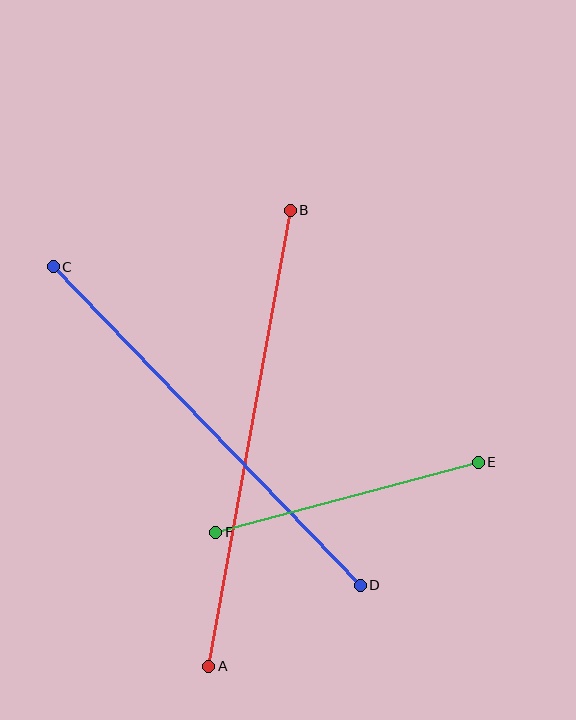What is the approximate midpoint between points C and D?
The midpoint is at approximately (207, 426) pixels.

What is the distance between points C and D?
The distance is approximately 442 pixels.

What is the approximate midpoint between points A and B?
The midpoint is at approximately (249, 438) pixels.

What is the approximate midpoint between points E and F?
The midpoint is at approximately (347, 497) pixels.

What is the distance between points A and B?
The distance is approximately 464 pixels.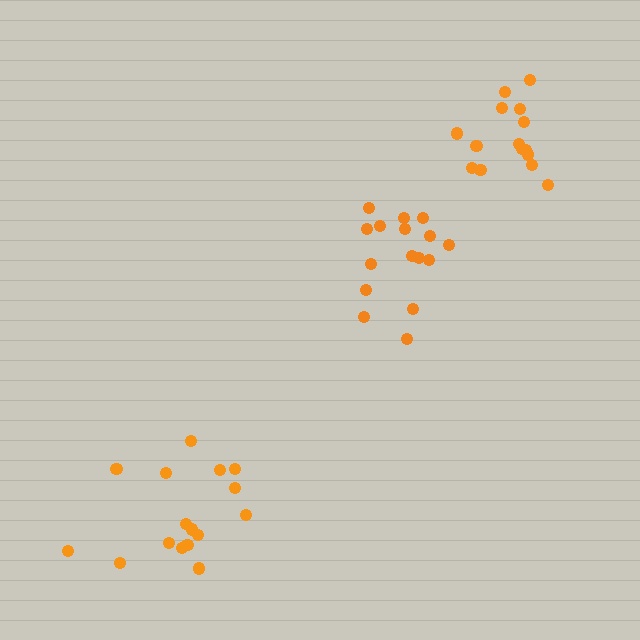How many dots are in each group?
Group 1: 16 dots, Group 2: 16 dots, Group 3: 15 dots (47 total).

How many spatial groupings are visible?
There are 3 spatial groupings.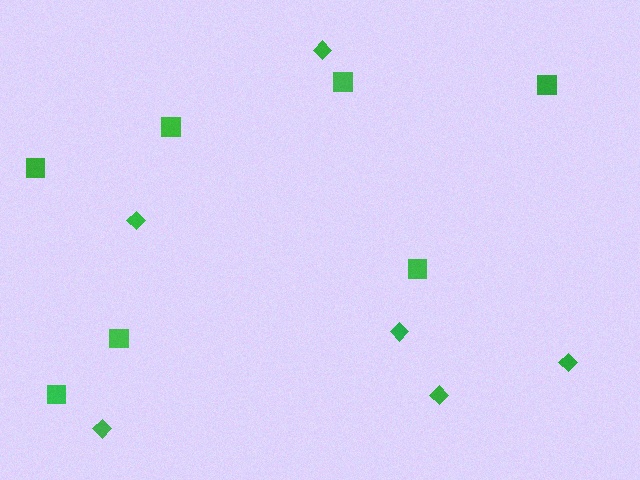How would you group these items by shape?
There are 2 groups: one group of squares (7) and one group of diamonds (6).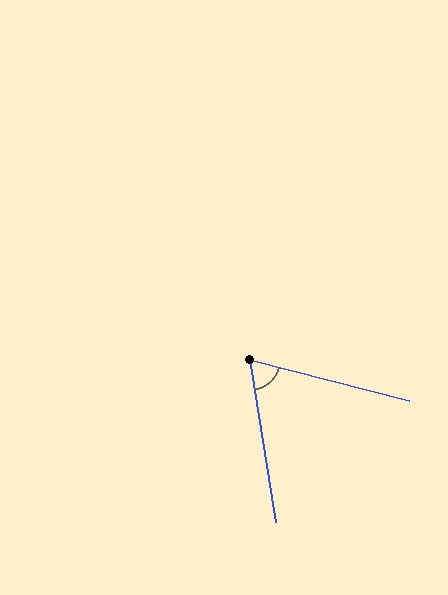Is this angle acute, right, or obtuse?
It is acute.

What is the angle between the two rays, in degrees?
Approximately 67 degrees.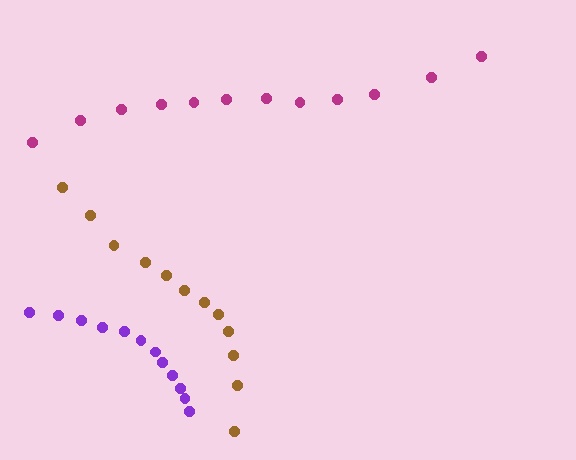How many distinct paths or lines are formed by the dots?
There are 3 distinct paths.